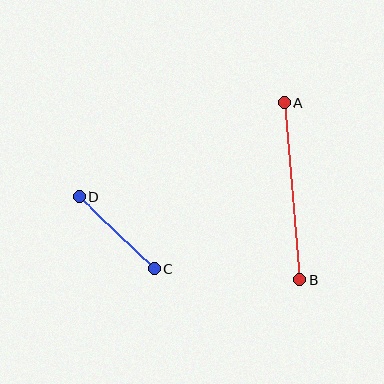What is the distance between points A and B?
The distance is approximately 177 pixels.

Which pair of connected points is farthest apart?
Points A and B are farthest apart.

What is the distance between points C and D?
The distance is approximately 104 pixels.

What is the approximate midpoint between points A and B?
The midpoint is at approximately (292, 191) pixels.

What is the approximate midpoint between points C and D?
The midpoint is at approximately (117, 232) pixels.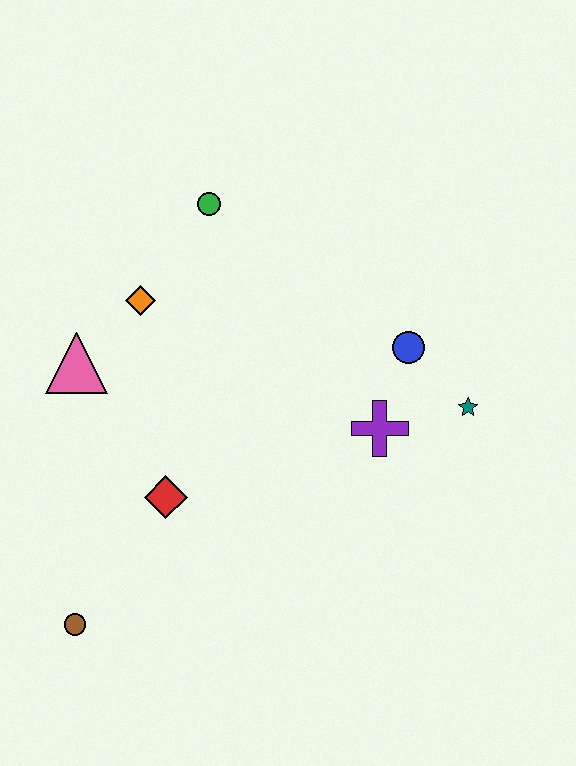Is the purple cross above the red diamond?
Yes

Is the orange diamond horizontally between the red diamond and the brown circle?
Yes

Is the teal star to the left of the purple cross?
No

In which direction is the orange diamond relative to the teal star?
The orange diamond is to the left of the teal star.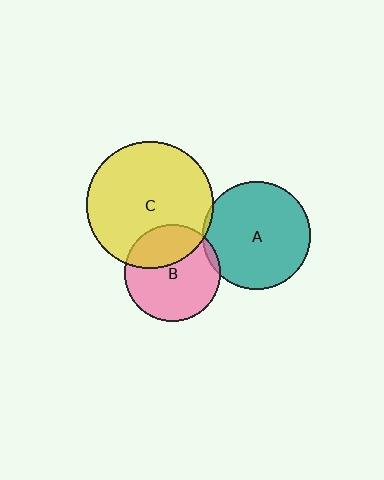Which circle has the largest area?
Circle C (yellow).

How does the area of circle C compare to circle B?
Approximately 1.7 times.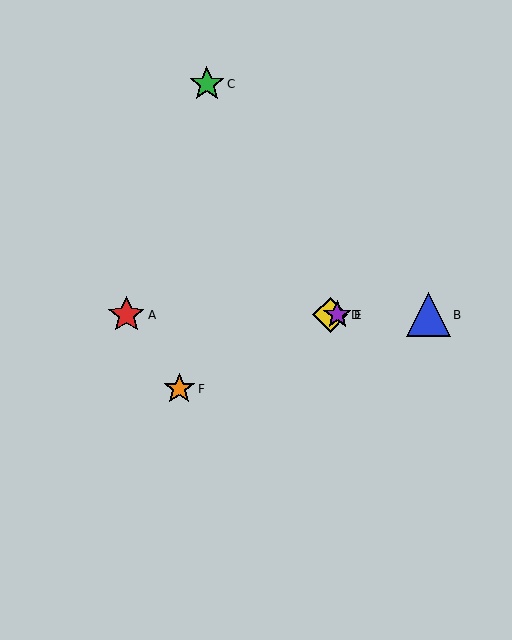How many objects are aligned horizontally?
4 objects (A, B, D, E) are aligned horizontally.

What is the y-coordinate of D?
Object D is at y≈315.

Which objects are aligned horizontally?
Objects A, B, D, E are aligned horizontally.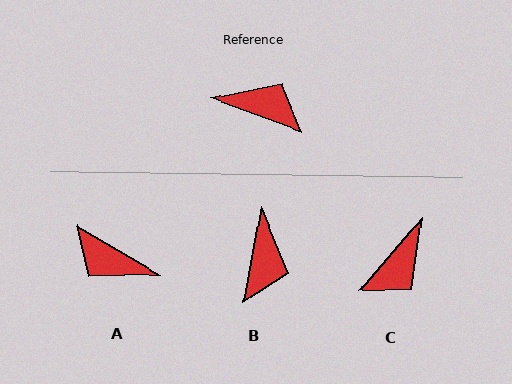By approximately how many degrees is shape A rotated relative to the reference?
Approximately 170 degrees counter-clockwise.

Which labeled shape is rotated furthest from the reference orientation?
A, about 170 degrees away.